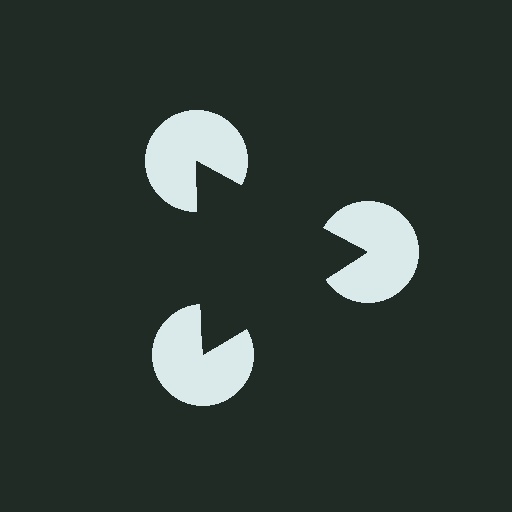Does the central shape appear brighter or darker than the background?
It typically appears slightly darker than the background, even though no actual brightness change is drawn.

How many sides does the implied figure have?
3 sides.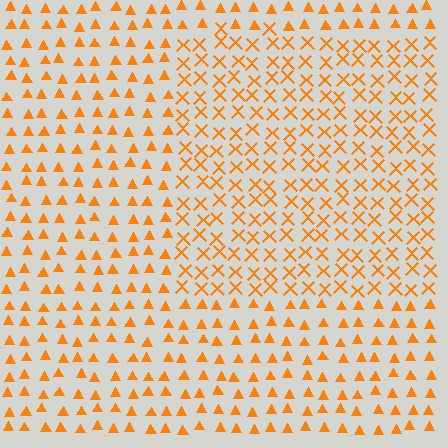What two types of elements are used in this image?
The image uses X marks inside the rectangle region and triangles outside it.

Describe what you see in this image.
The image is filled with small orange elements arranged in a uniform grid. A rectangle-shaped region contains X marks, while the surrounding area contains triangles. The boundary is defined purely by the change in element shape.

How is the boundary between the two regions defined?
The boundary is defined by a change in element shape: X marks inside vs. triangles outside. All elements share the same color and spacing.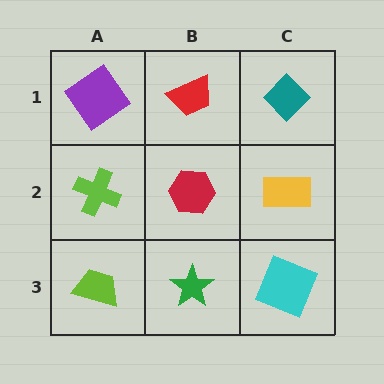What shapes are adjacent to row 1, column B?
A red hexagon (row 2, column B), a purple diamond (row 1, column A), a teal diamond (row 1, column C).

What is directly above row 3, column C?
A yellow rectangle.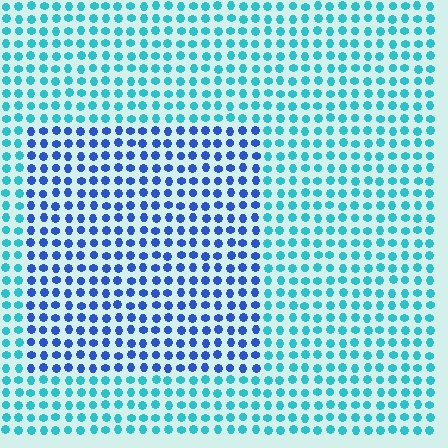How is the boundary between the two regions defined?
The boundary is defined purely by a slight shift in hue (about 42 degrees). Spacing, size, and orientation are identical on both sides.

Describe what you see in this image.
The image is filled with small cyan elements in a uniform arrangement. A rectangle-shaped region is visible where the elements are tinted to a slightly different hue, forming a subtle color boundary.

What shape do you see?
I see a rectangle.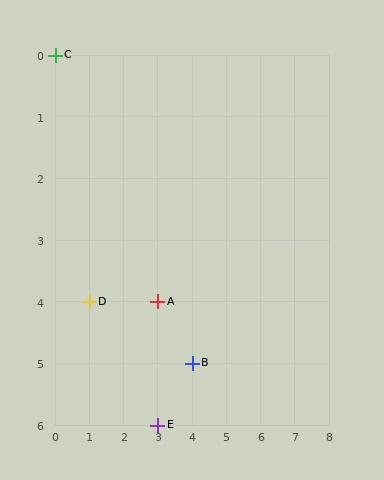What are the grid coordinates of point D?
Point D is at grid coordinates (1, 4).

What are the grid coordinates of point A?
Point A is at grid coordinates (3, 4).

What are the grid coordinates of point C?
Point C is at grid coordinates (0, 0).